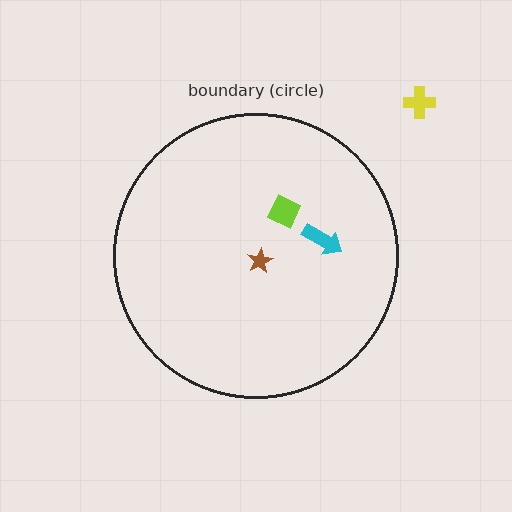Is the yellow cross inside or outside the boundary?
Outside.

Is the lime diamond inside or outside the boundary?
Inside.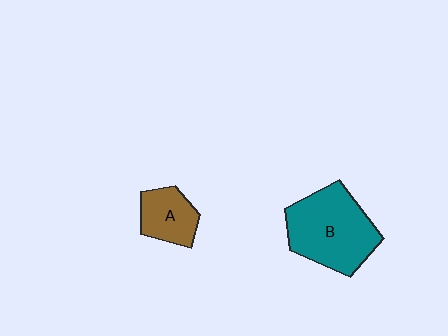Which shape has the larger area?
Shape B (teal).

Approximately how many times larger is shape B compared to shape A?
Approximately 2.1 times.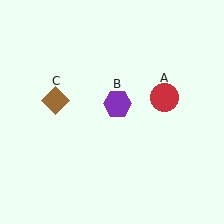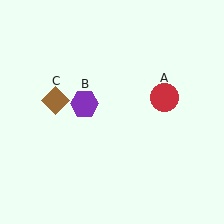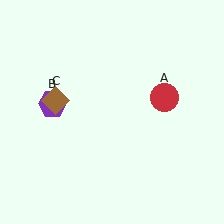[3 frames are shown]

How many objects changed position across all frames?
1 object changed position: purple hexagon (object B).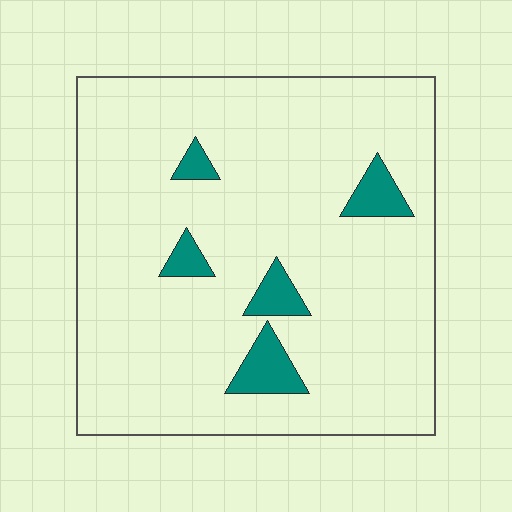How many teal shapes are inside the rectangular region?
5.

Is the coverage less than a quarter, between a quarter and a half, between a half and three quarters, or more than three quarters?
Less than a quarter.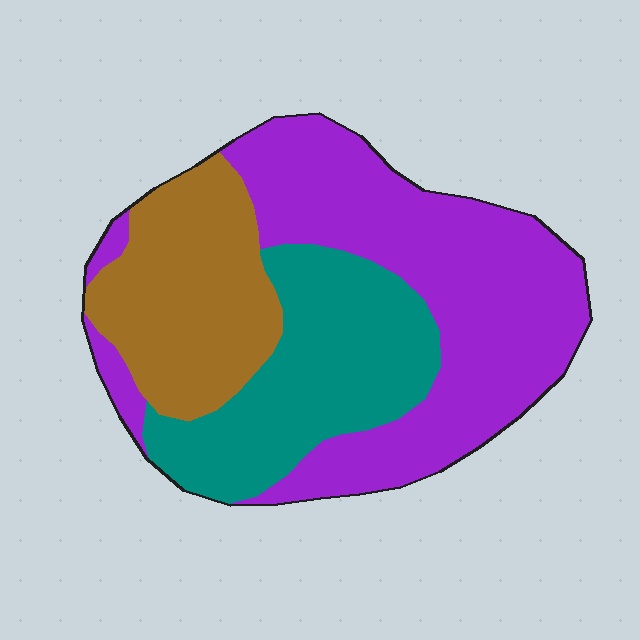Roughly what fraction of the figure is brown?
Brown covers roughly 25% of the figure.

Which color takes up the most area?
Purple, at roughly 50%.